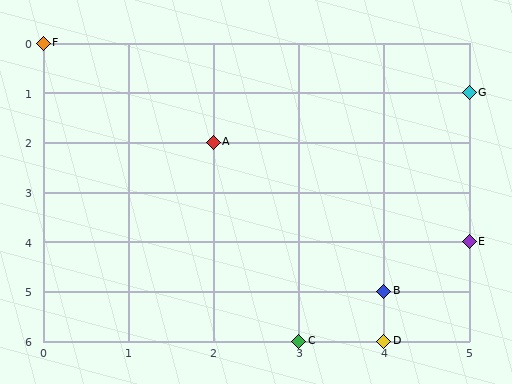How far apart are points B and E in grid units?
Points B and E are 1 column and 1 row apart (about 1.4 grid units diagonally).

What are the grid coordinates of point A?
Point A is at grid coordinates (2, 2).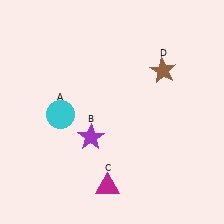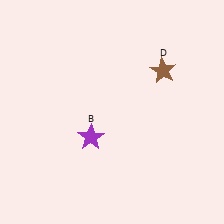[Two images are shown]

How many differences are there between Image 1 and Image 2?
There are 2 differences between the two images.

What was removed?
The magenta triangle (C), the cyan circle (A) were removed in Image 2.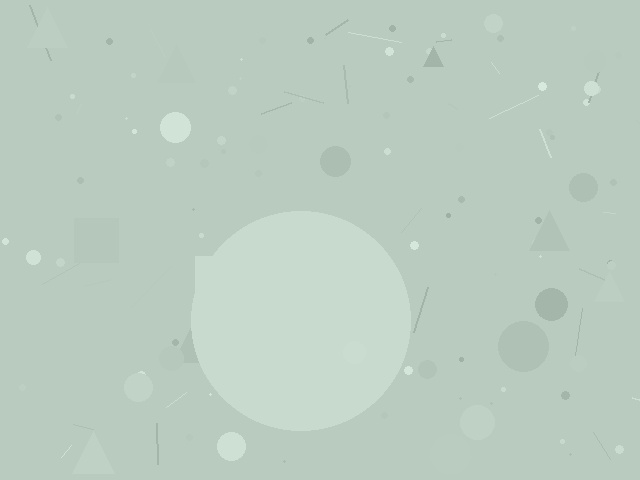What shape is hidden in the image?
A circle is hidden in the image.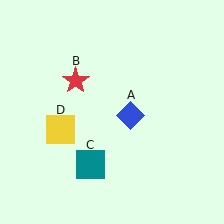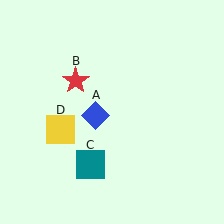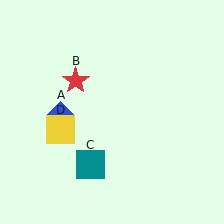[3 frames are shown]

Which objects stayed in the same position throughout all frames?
Red star (object B) and teal square (object C) and yellow square (object D) remained stationary.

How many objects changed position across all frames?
1 object changed position: blue diamond (object A).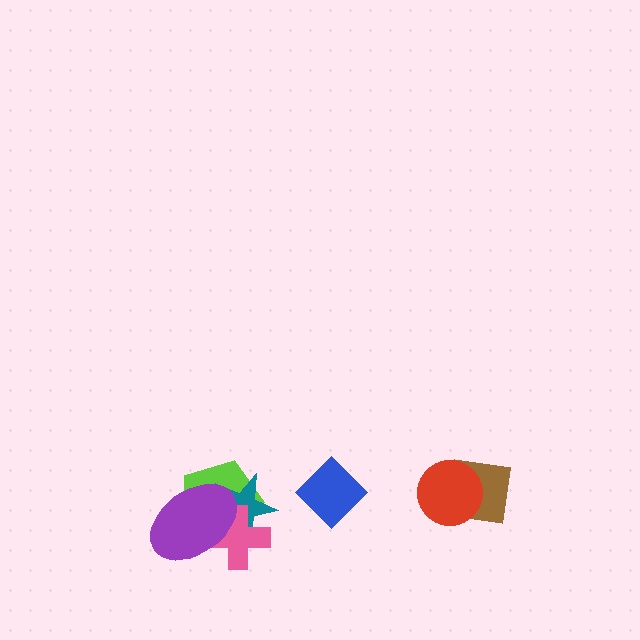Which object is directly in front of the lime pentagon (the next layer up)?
The teal star is directly in front of the lime pentagon.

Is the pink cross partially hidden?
Yes, it is partially covered by another shape.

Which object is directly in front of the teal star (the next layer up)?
The pink cross is directly in front of the teal star.